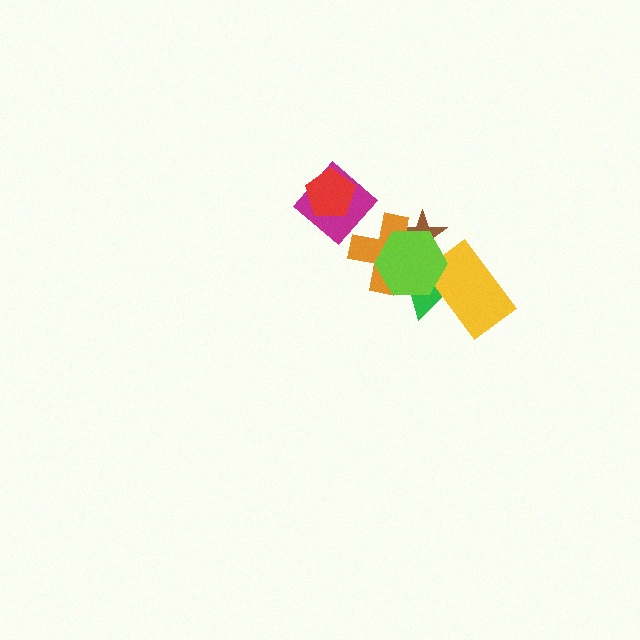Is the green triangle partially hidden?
Yes, it is partially covered by another shape.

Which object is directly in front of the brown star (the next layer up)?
The orange cross is directly in front of the brown star.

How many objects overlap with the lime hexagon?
4 objects overlap with the lime hexagon.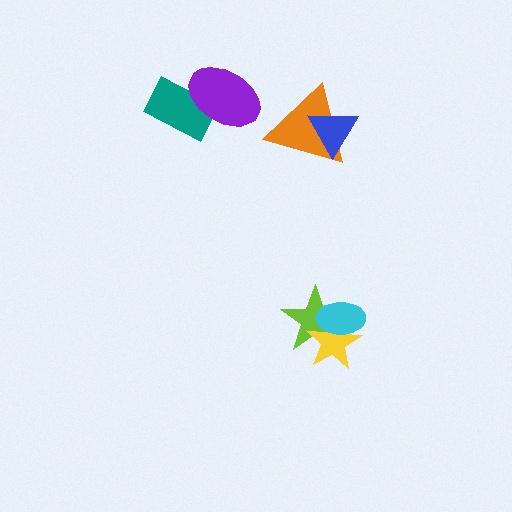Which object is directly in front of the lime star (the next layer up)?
The yellow star is directly in front of the lime star.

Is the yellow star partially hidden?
Yes, it is partially covered by another shape.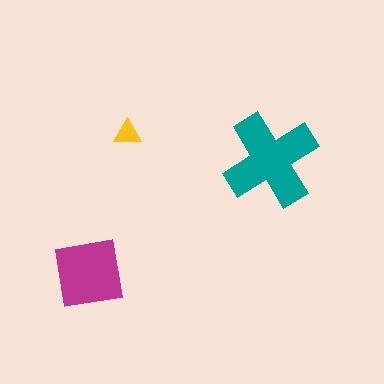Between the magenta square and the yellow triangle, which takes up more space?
The magenta square.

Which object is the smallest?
The yellow triangle.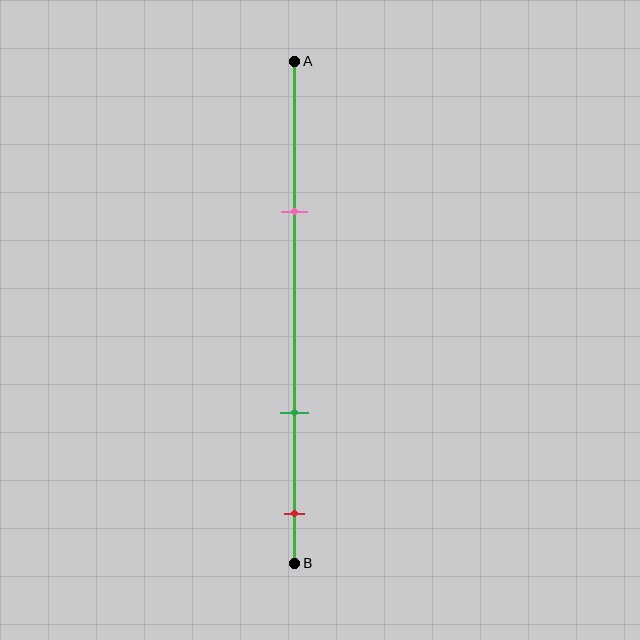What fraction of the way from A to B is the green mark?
The green mark is approximately 70% (0.7) of the way from A to B.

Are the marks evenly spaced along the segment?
No, the marks are not evenly spaced.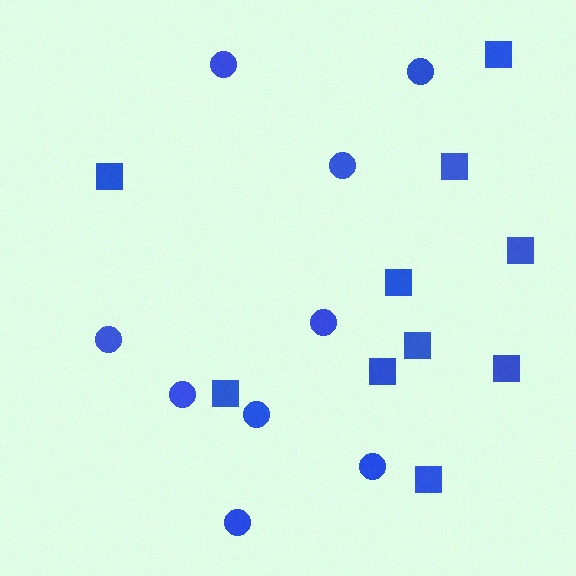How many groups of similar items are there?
There are 2 groups: one group of squares (10) and one group of circles (9).